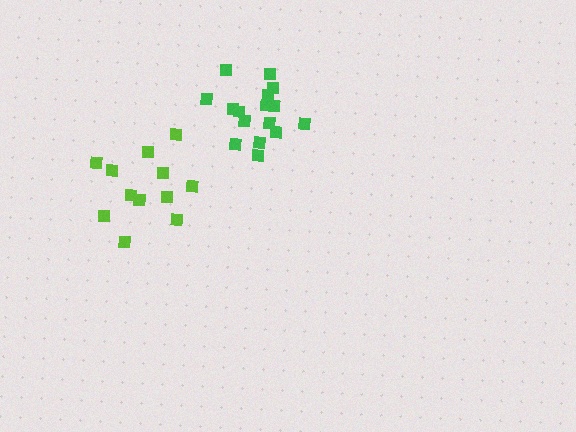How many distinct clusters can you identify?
There are 2 distinct clusters.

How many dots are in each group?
Group 1: 16 dots, Group 2: 12 dots (28 total).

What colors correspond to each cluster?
The clusters are colored: green, lime.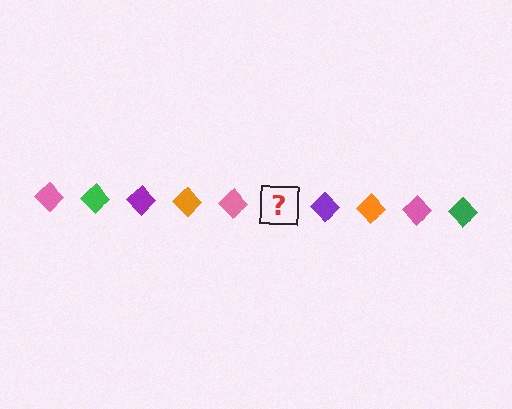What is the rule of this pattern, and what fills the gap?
The rule is that the pattern cycles through pink, green, purple, orange diamonds. The gap should be filled with a green diamond.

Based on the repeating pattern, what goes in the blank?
The blank should be a green diamond.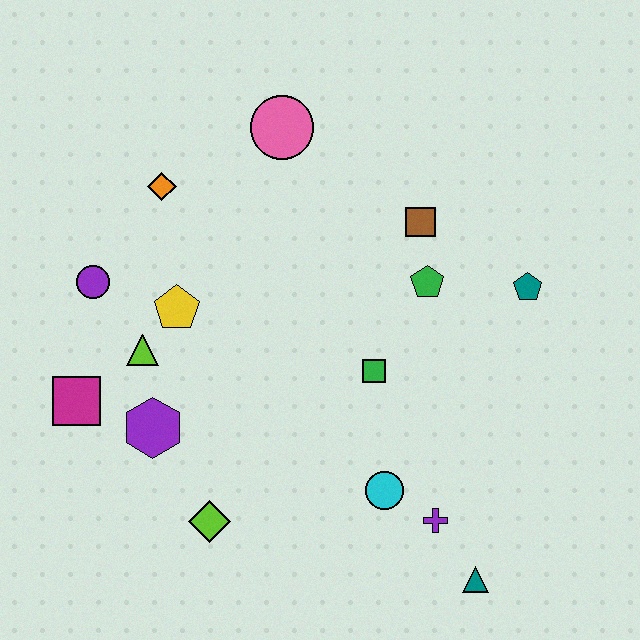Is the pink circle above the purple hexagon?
Yes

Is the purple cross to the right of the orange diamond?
Yes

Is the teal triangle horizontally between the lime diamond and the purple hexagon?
No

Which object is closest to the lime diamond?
The purple hexagon is closest to the lime diamond.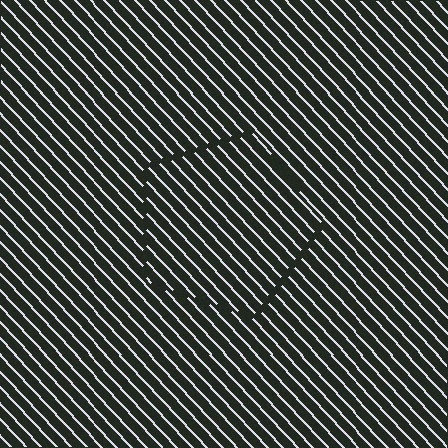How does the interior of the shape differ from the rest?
The interior of the shape contains the same grating, shifted by half a period — the contour is defined by the phase discontinuity where line-ends from the inner and outer gratings abut.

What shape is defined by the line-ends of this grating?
An illusory pentagon. The interior of the shape contains the same grating, shifted by half a period — the contour is defined by the phase discontinuity where line-ends from the inner and outer gratings abut.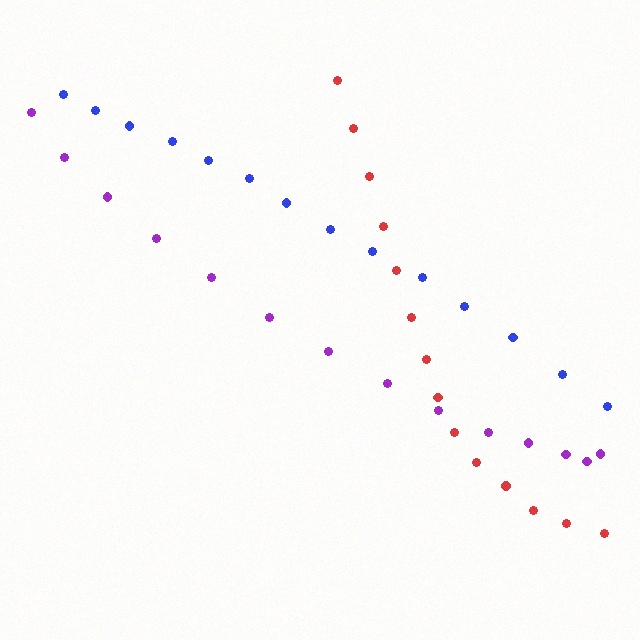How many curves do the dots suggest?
There are 3 distinct paths.